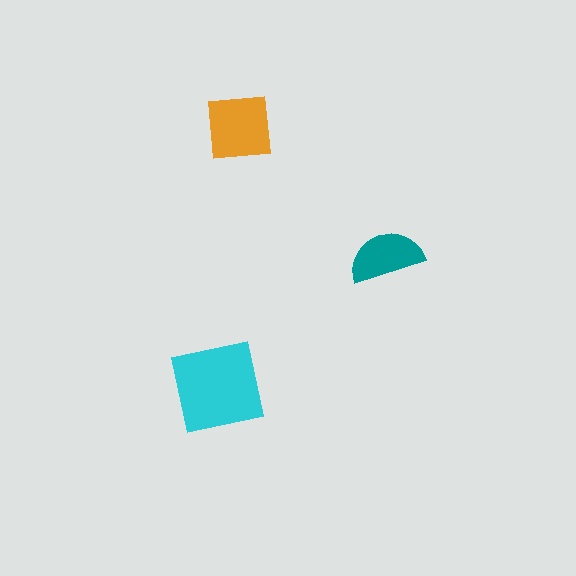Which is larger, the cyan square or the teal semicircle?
The cyan square.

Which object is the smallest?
The teal semicircle.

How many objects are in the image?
There are 3 objects in the image.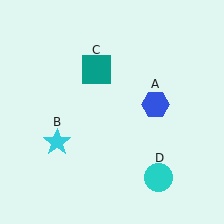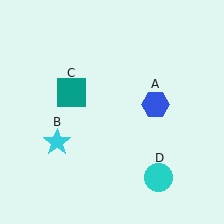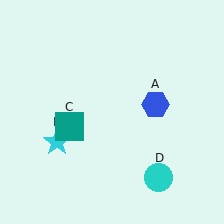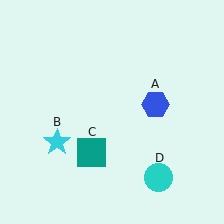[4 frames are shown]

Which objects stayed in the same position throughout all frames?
Blue hexagon (object A) and cyan star (object B) and cyan circle (object D) remained stationary.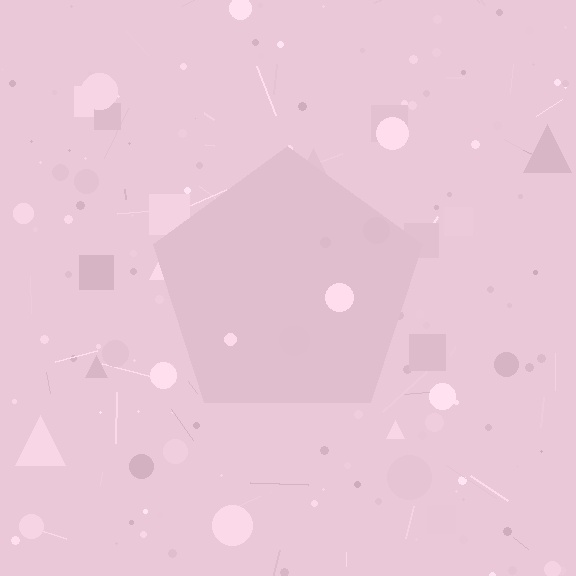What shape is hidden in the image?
A pentagon is hidden in the image.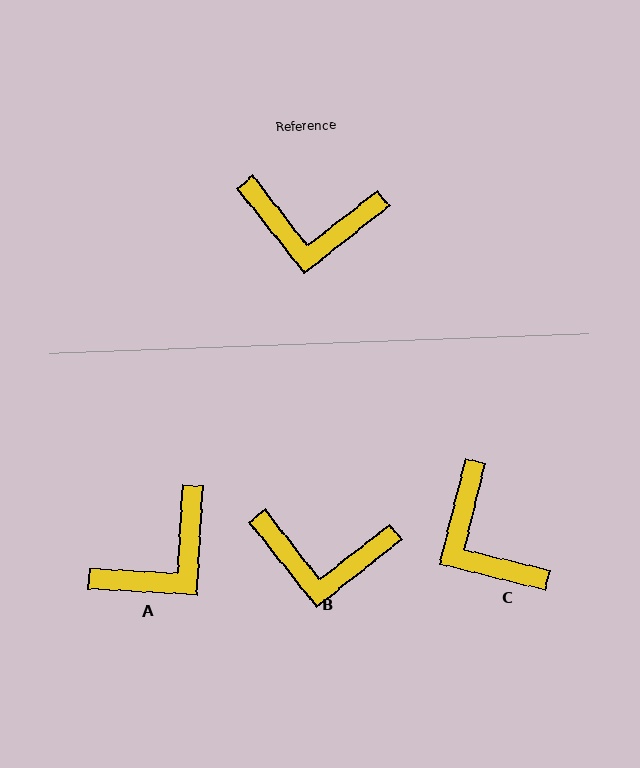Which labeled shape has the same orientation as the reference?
B.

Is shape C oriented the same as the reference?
No, it is off by about 52 degrees.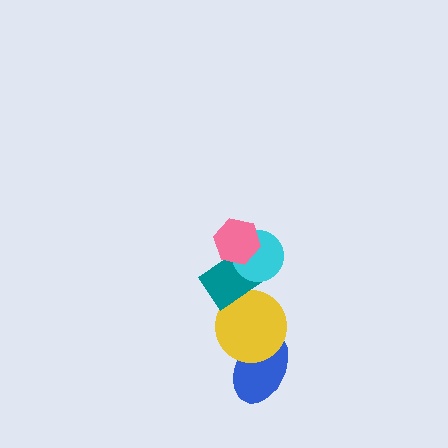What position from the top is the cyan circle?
The cyan circle is 2nd from the top.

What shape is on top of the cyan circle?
The pink hexagon is on top of the cyan circle.